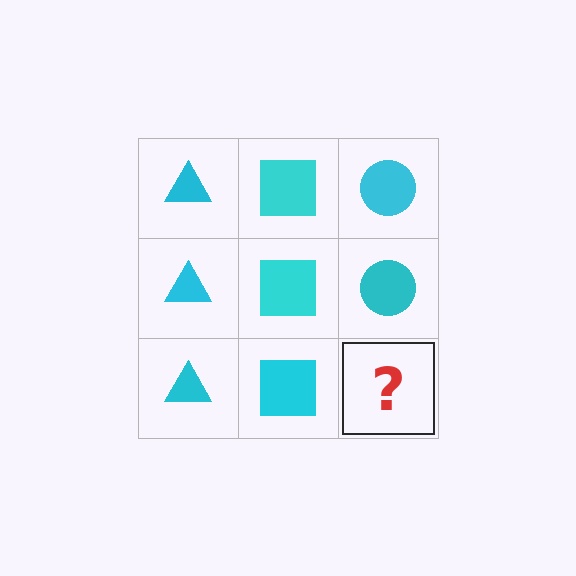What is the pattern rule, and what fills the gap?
The rule is that each column has a consistent shape. The gap should be filled with a cyan circle.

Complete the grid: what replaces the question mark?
The question mark should be replaced with a cyan circle.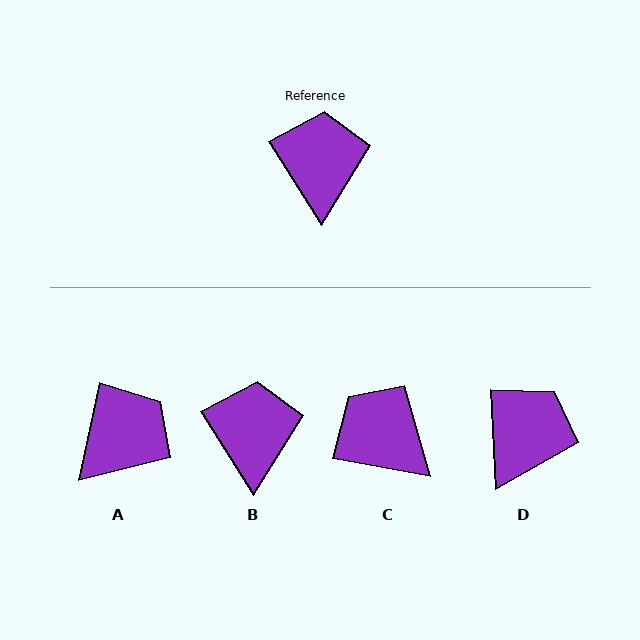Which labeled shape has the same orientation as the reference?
B.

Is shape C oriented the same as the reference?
No, it is off by about 47 degrees.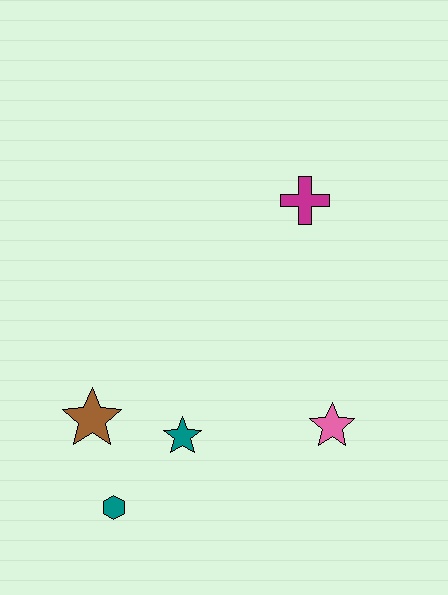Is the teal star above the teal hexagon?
Yes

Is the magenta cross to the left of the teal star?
No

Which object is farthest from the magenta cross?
The teal hexagon is farthest from the magenta cross.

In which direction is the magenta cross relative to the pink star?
The magenta cross is above the pink star.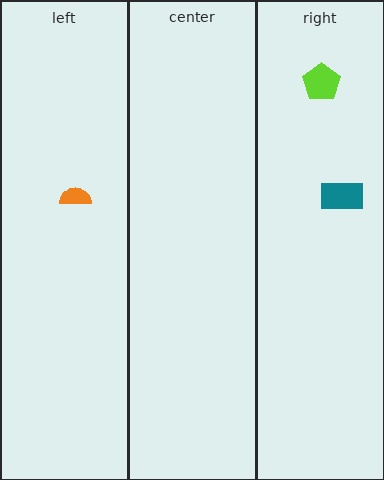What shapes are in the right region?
The lime pentagon, the teal rectangle.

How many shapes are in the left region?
1.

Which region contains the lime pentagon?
The right region.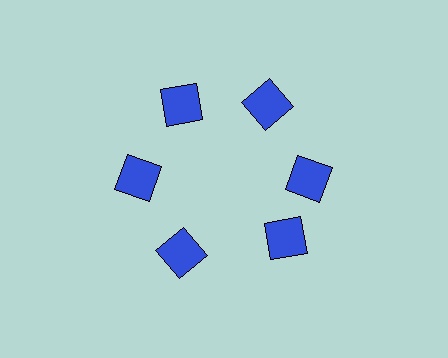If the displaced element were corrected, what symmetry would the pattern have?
It would have 6-fold rotational symmetry — the pattern would map onto itself every 60 degrees.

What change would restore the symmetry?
The symmetry would be restored by rotating it back into even spacing with its neighbors so that all 6 squares sit at equal angles and equal distance from the center.